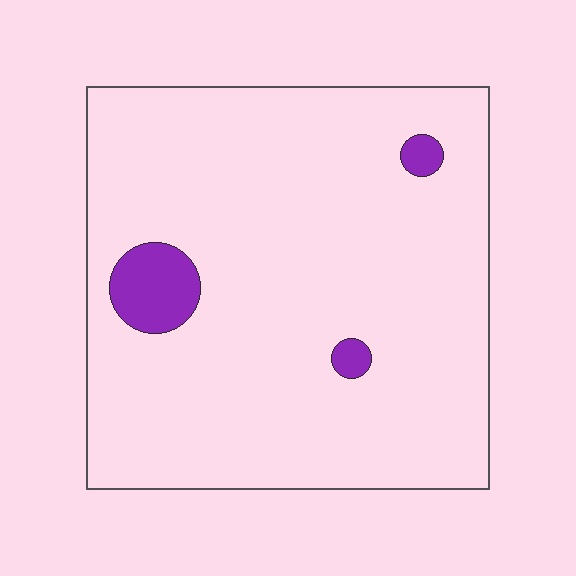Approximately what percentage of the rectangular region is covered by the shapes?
Approximately 5%.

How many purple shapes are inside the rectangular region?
3.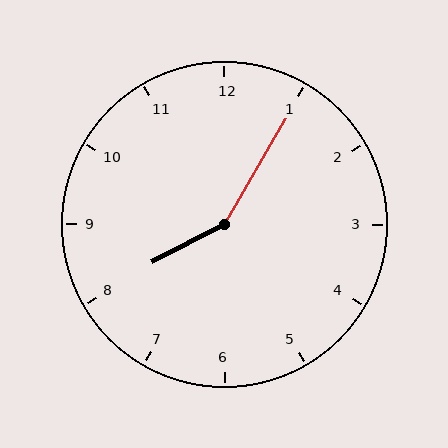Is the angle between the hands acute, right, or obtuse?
It is obtuse.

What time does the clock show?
8:05.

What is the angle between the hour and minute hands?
Approximately 148 degrees.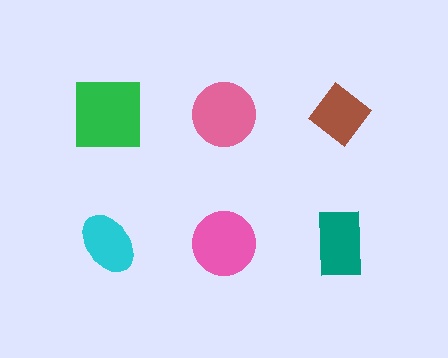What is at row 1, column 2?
A pink circle.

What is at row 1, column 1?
A green square.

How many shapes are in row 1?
3 shapes.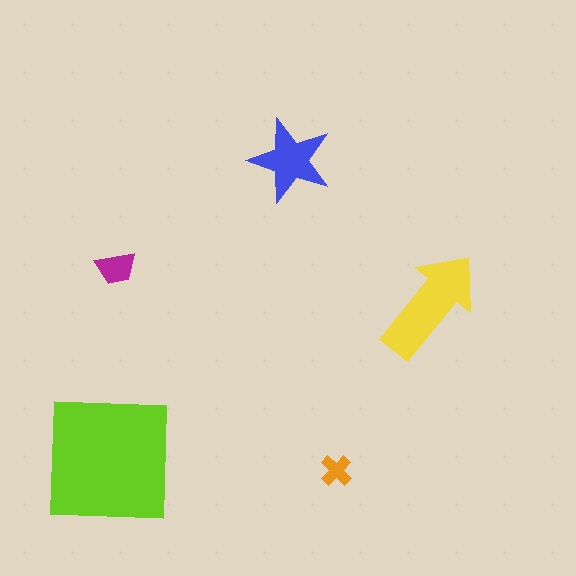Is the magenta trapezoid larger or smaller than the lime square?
Smaller.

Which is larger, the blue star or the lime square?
The lime square.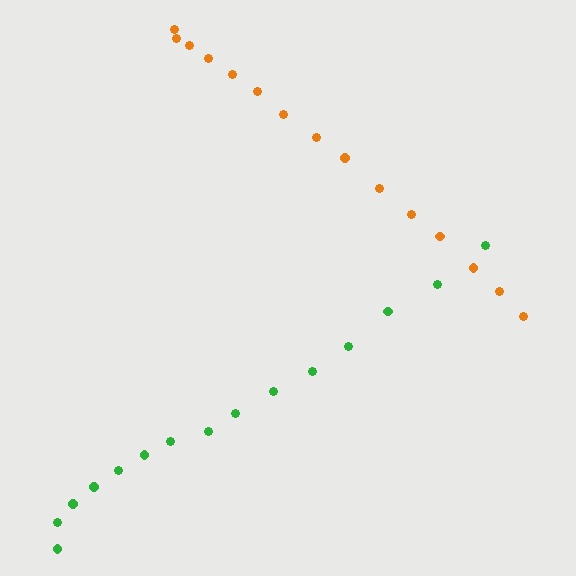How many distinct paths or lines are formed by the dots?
There are 2 distinct paths.